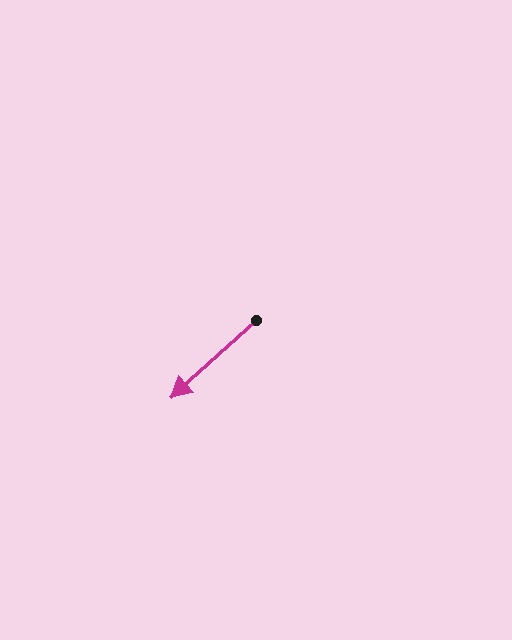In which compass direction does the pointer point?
Southwest.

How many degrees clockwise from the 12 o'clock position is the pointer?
Approximately 228 degrees.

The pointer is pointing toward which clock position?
Roughly 8 o'clock.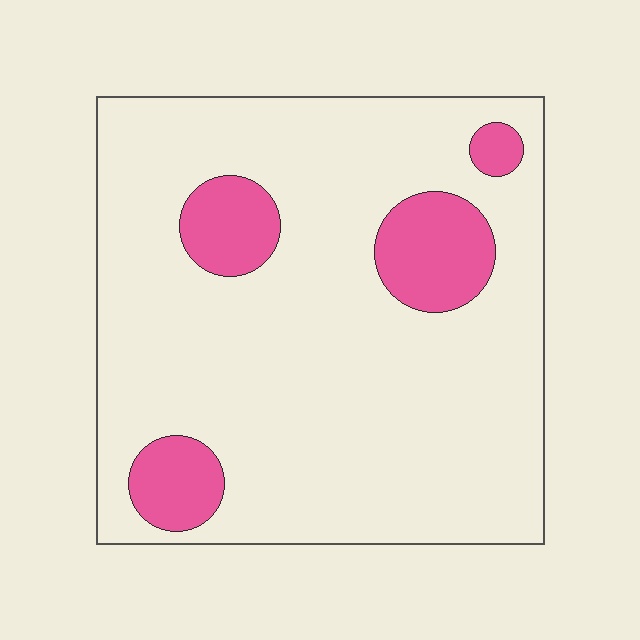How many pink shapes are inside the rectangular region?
4.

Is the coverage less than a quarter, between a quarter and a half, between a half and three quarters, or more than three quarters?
Less than a quarter.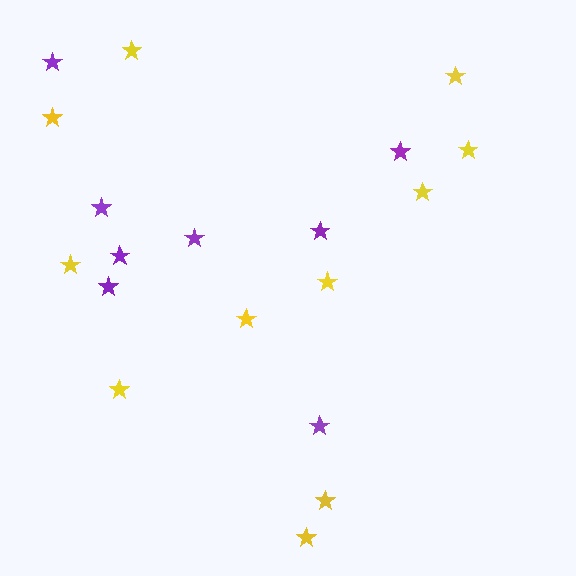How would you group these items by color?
There are 2 groups: one group of yellow stars (11) and one group of purple stars (8).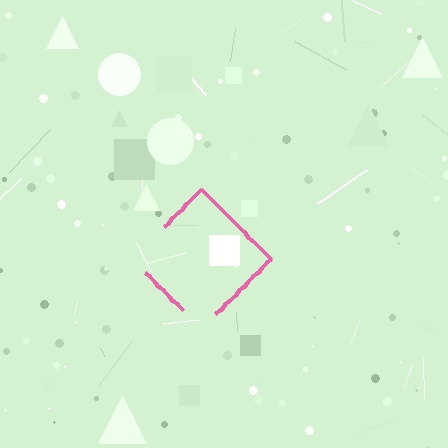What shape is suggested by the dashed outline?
The dashed outline suggests a diamond.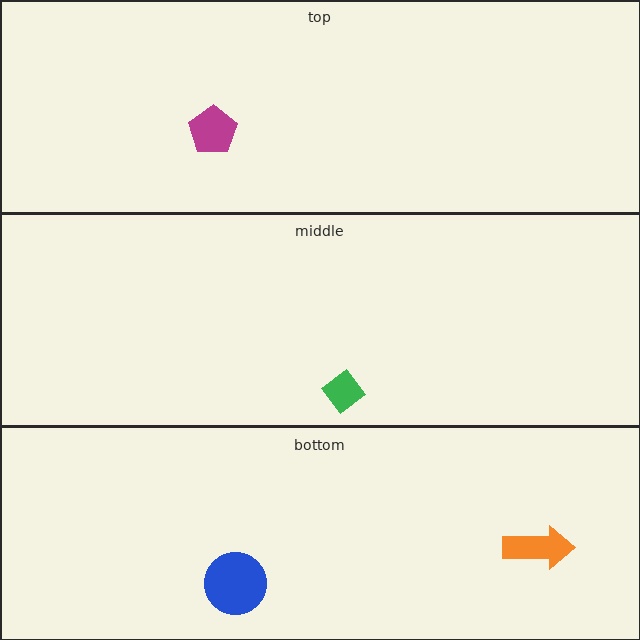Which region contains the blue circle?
The bottom region.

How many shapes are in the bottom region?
2.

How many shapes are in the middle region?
1.